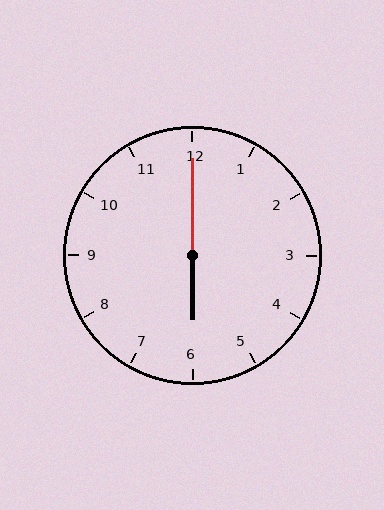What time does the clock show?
6:00.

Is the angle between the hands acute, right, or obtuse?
It is obtuse.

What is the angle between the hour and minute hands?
Approximately 180 degrees.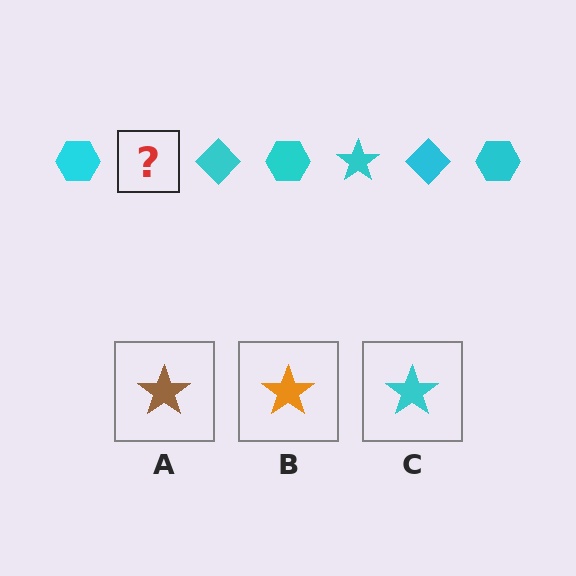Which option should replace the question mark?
Option C.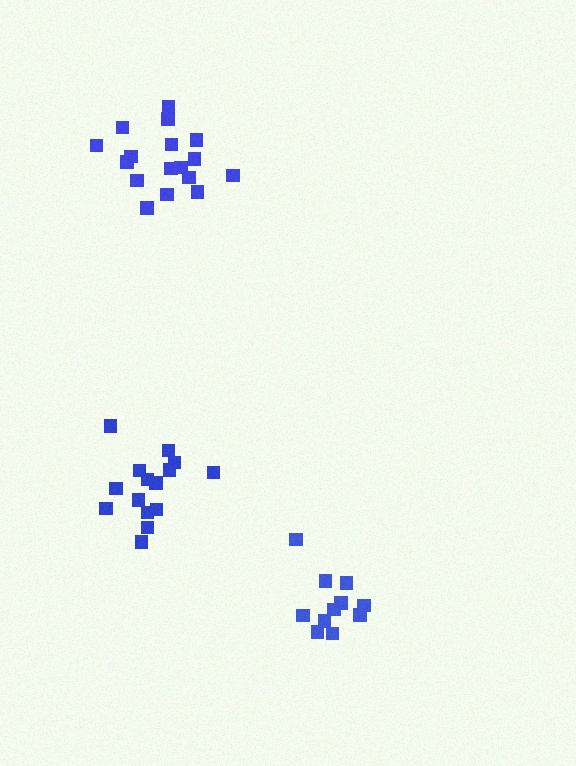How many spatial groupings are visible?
There are 3 spatial groupings.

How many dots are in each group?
Group 1: 17 dots, Group 2: 11 dots, Group 3: 15 dots (43 total).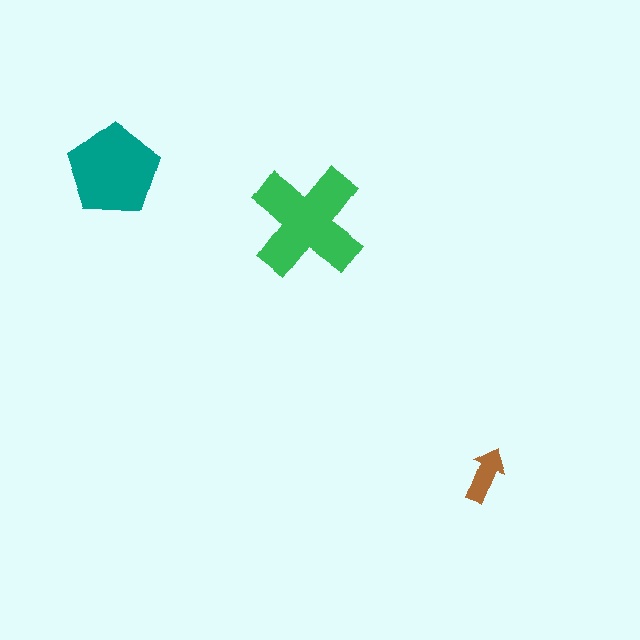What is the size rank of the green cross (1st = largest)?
1st.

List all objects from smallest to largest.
The brown arrow, the teal pentagon, the green cross.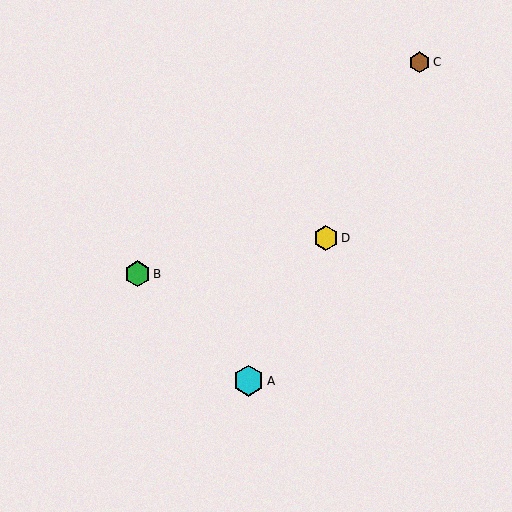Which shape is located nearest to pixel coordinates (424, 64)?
The brown hexagon (labeled C) at (419, 62) is nearest to that location.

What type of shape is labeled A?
Shape A is a cyan hexagon.